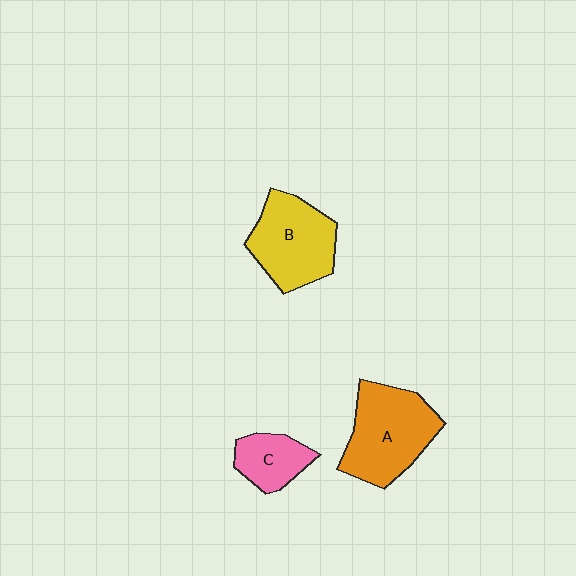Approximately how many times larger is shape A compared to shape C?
Approximately 2.0 times.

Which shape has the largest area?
Shape A (orange).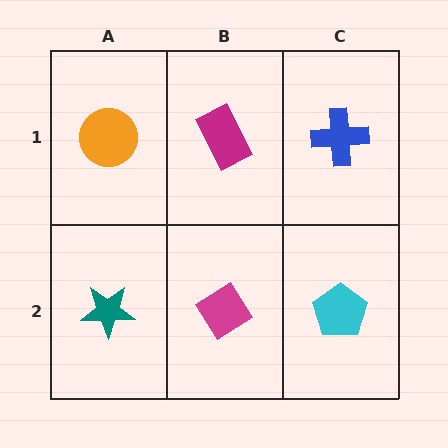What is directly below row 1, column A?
A teal star.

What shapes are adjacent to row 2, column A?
An orange circle (row 1, column A), a magenta diamond (row 2, column B).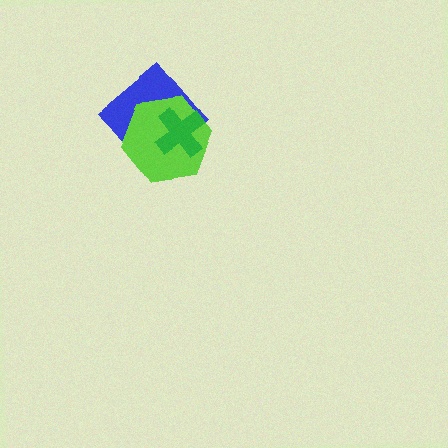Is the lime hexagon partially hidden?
Yes, it is partially covered by another shape.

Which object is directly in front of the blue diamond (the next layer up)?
The lime hexagon is directly in front of the blue diamond.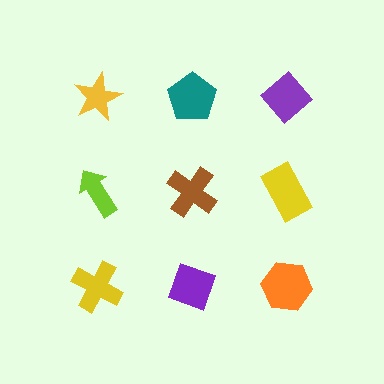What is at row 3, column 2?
A purple diamond.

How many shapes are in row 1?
3 shapes.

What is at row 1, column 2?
A teal pentagon.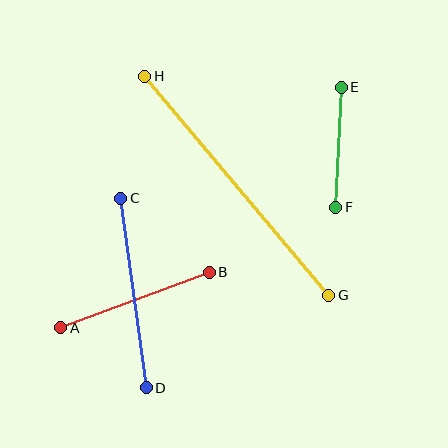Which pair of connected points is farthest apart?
Points G and H are farthest apart.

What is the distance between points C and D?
The distance is approximately 191 pixels.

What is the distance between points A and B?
The distance is approximately 158 pixels.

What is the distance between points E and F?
The distance is approximately 120 pixels.